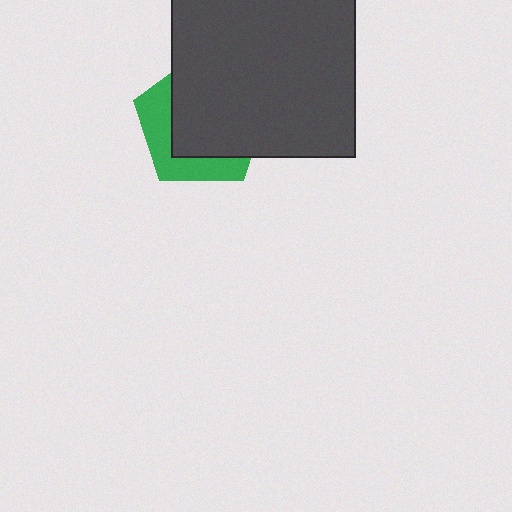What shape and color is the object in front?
The object in front is a dark gray rectangle.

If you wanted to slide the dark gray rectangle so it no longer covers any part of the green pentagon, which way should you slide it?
Slide it toward the upper-right — that is the most direct way to separate the two shapes.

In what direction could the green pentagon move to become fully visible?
The green pentagon could move toward the lower-left. That would shift it out from behind the dark gray rectangle entirely.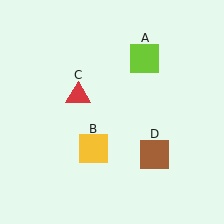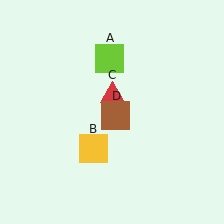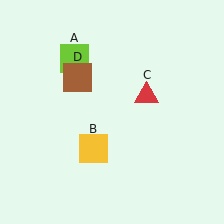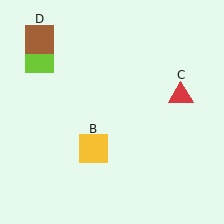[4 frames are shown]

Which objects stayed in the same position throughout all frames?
Yellow square (object B) remained stationary.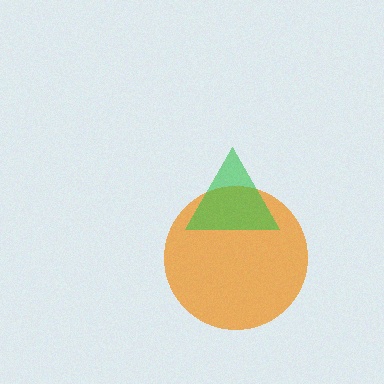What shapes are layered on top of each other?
The layered shapes are: an orange circle, a green triangle.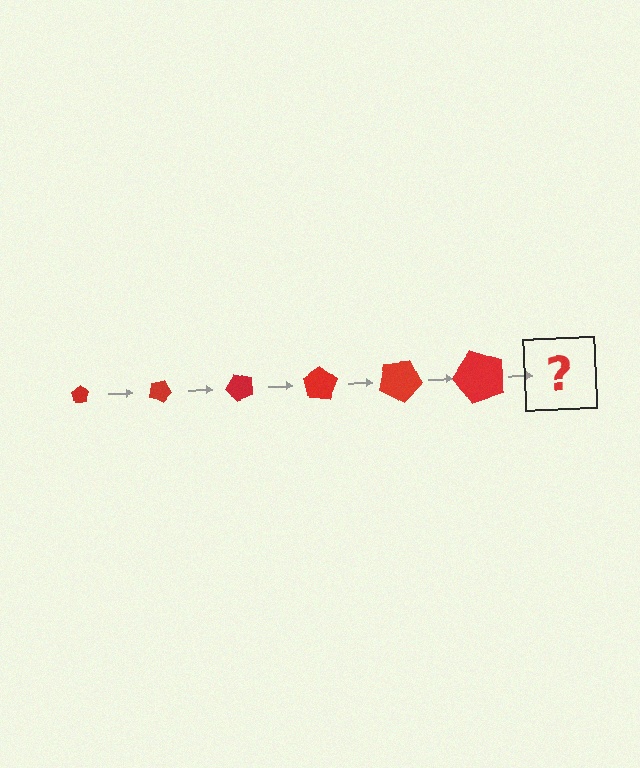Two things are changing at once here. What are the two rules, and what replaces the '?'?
The two rules are that the pentagon grows larger each step and it rotates 25 degrees each step. The '?' should be a pentagon, larger than the previous one and rotated 150 degrees from the start.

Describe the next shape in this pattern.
It should be a pentagon, larger than the previous one and rotated 150 degrees from the start.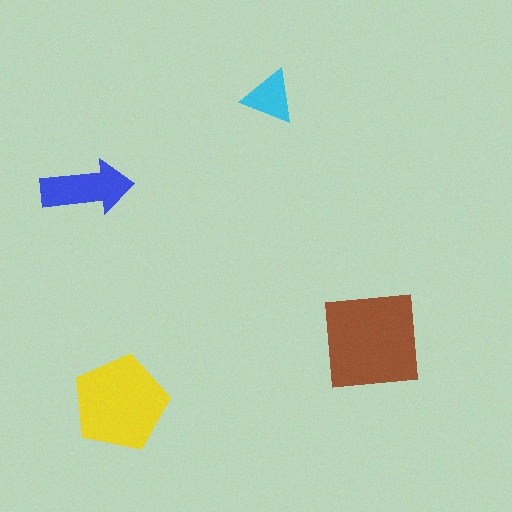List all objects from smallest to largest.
The cyan triangle, the blue arrow, the yellow pentagon, the brown square.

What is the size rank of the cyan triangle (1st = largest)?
4th.